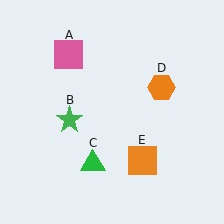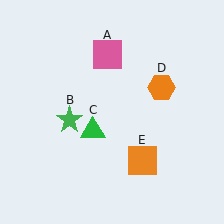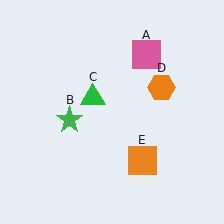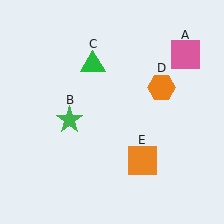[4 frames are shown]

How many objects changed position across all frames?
2 objects changed position: pink square (object A), green triangle (object C).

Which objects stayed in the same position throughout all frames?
Green star (object B) and orange hexagon (object D) and orange square (object E) remained stationary.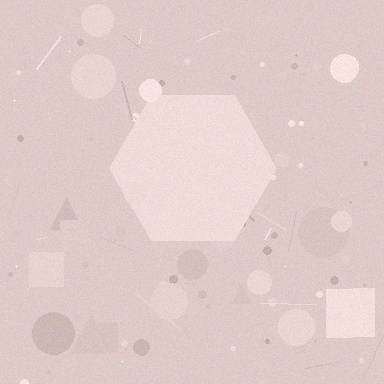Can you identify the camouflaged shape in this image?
The camouflaged shape is a hexagon.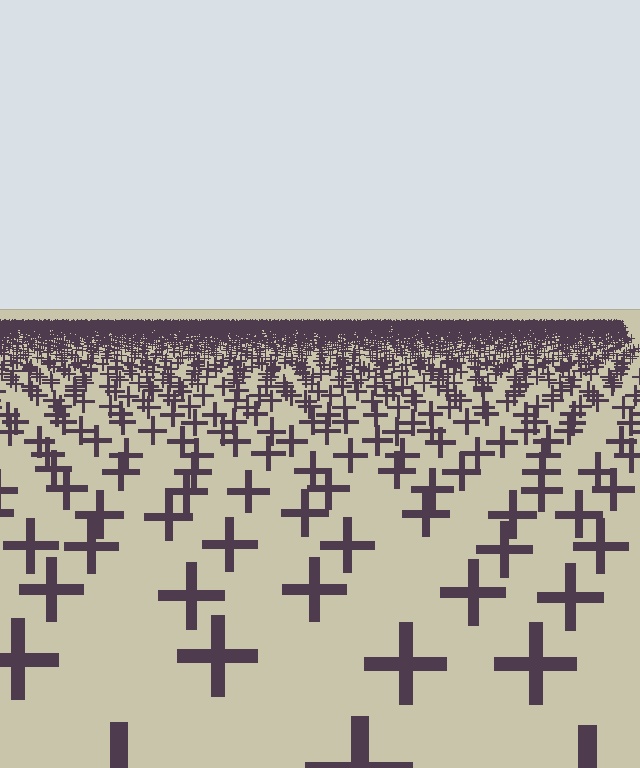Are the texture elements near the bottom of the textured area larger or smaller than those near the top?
Larger. Near the bottom, elements are closer to the viewer and appear at a bigger on-screen size.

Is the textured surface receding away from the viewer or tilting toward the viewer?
The surface is receding away from the viewer. Texture elements get smaller and denser toward the top.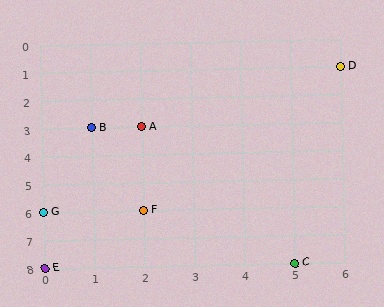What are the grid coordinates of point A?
Point A is at grid coordinates (2, 3).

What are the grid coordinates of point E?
Point E is at grid coordinates (0, 8).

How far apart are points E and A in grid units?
Points E and A are 2 columns and 5 rows apart (about 5.4 grid units diagonally).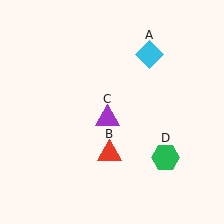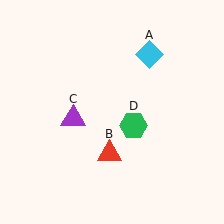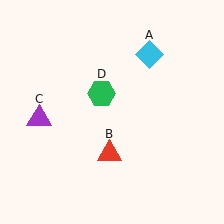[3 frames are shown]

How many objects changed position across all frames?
2 objects changed position: purple triangle (object C), green hexagon (object D).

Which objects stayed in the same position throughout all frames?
Cyan diamond (object A) and red triangle (object B) remained stationary.